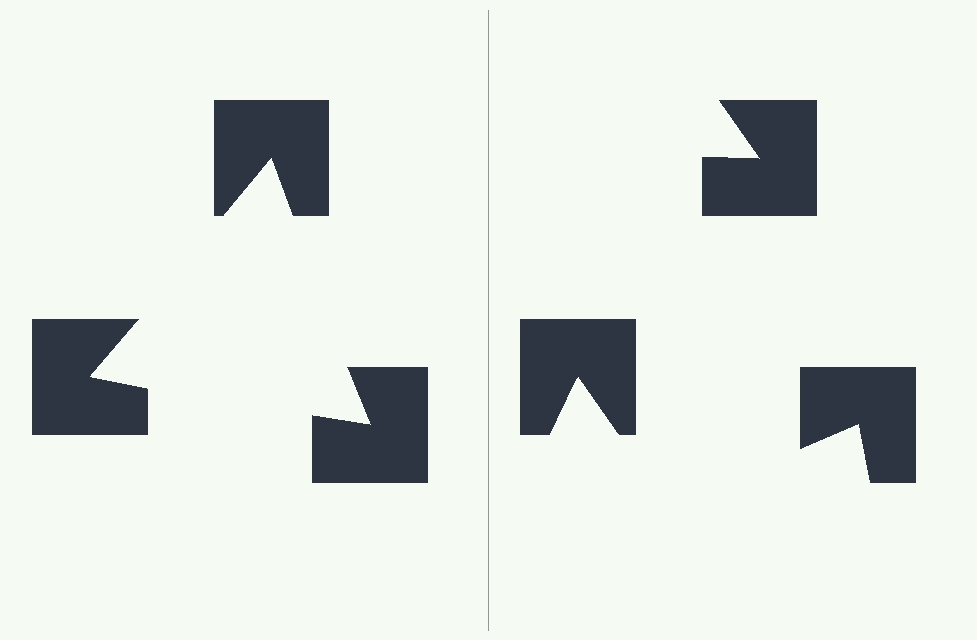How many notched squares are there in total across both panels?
6 — 3 on each side.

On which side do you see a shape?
An illusory triangle appears on the left side. On the right side the wedge cuts are rotated, so no coherent shape forms.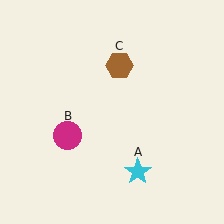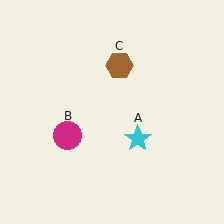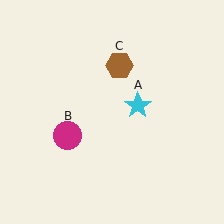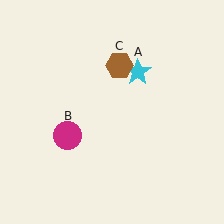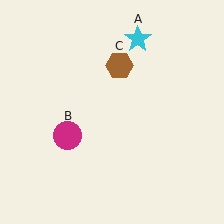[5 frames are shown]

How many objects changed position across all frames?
1 object changed position: cyan star (object A).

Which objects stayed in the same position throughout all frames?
Magenta circle (object B) and brown hexagon (object C) remained stationary.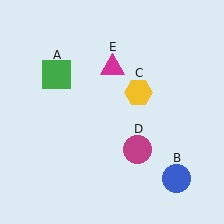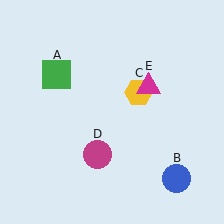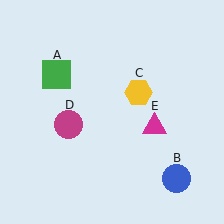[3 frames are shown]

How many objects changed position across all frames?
2 objects changed position: magenta circle (object D), magenta triangle (object E).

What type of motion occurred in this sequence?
The magenta circle (object D), magenta triangle (object E) rotated clockwise around the center of the scene.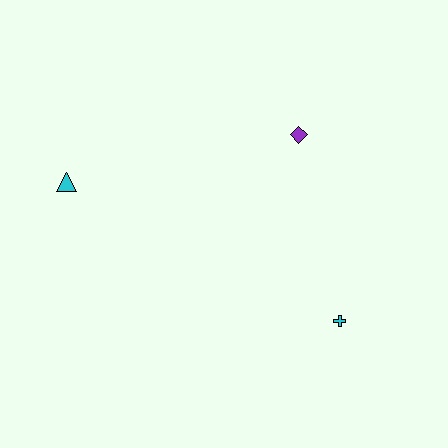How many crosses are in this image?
There is 1 cross.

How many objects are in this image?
There are 3 objects.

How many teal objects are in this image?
There are no teal objects.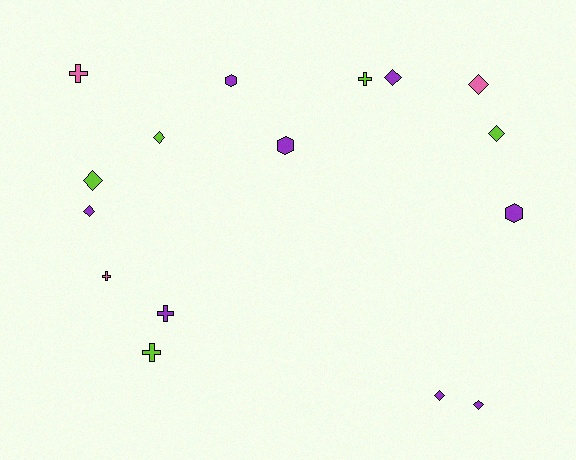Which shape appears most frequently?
Diamond, with 8 objects.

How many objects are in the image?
There are 16 objects.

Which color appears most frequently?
Purple, with 8 objects.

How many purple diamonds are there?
There are 4 purple diamonds.